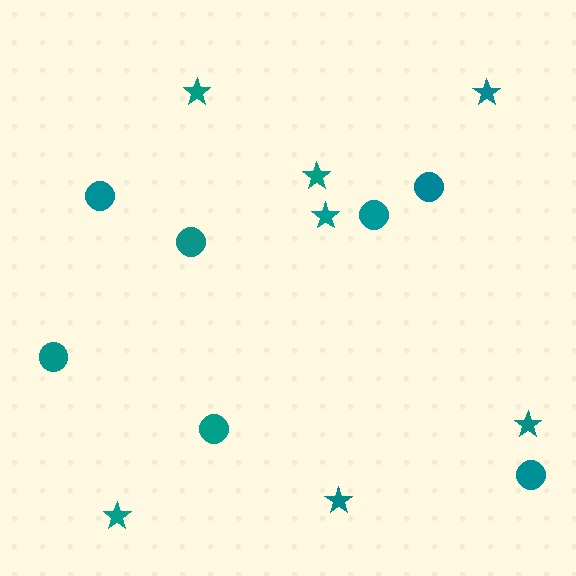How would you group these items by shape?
There are 2 groups: one group of stars (7) and one group of circles (7).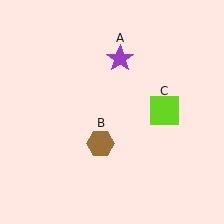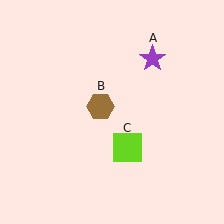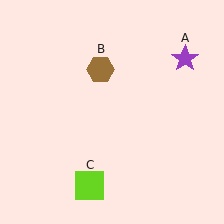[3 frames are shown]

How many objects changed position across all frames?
3 objects changed position: purple star (object A), brown hexagon (object B), lime square (object C).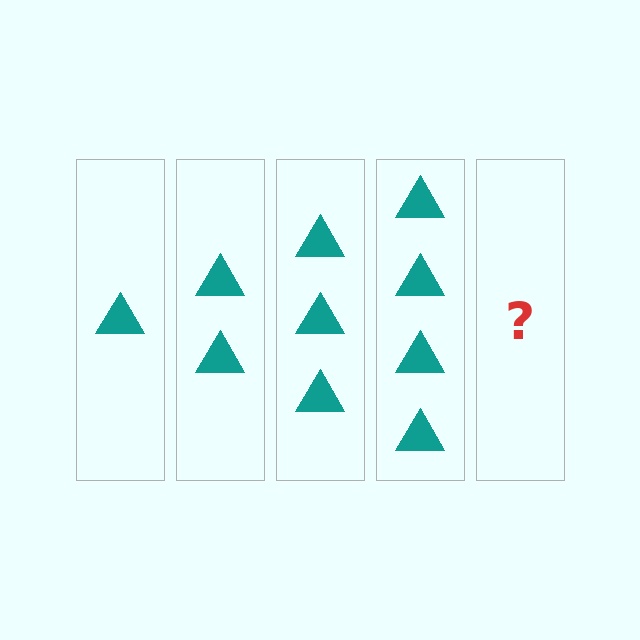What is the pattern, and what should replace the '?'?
The pattern is that each step adds one more triangle. The '?' should be 5 triangles.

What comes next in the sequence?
The next element should be 5 triangles.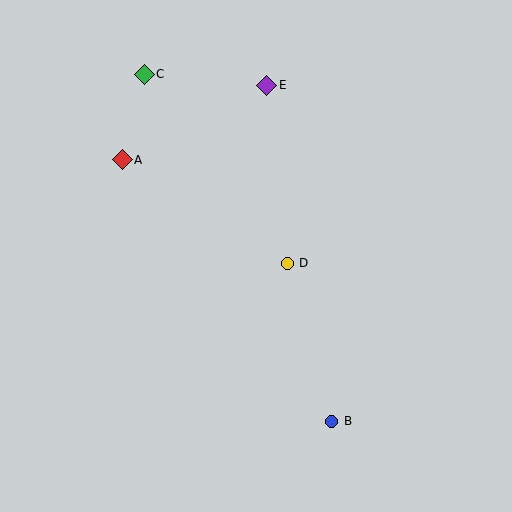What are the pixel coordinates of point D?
Point D is at (287, 263).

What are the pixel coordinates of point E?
Point E is at (267, 85).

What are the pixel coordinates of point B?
Point B is at (332, 421).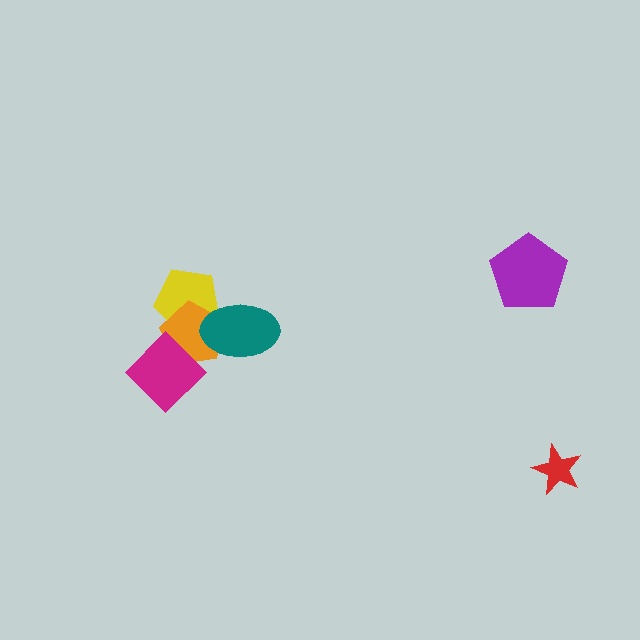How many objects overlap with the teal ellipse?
2 objects overlap with the teal ellipse.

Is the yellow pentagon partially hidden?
Yes, it is partially covered by another shape.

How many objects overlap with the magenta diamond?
1 object overlaps with the magenta diamond.